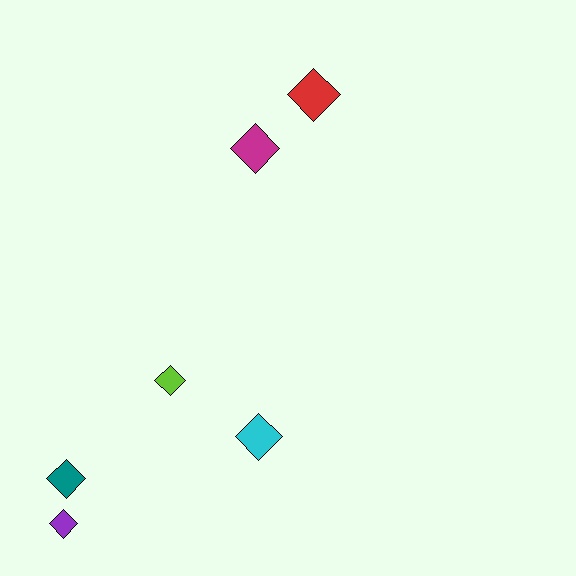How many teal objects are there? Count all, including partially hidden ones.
There is 1 teal object.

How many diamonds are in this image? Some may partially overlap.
There are 6 diamonds.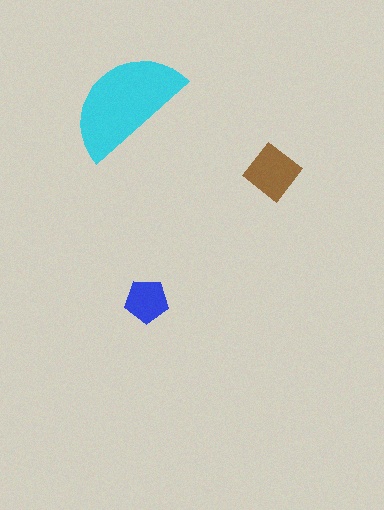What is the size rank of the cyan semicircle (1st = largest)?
1st.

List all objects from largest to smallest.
The cyan semicircle, the brown diamond, the blue pentagon.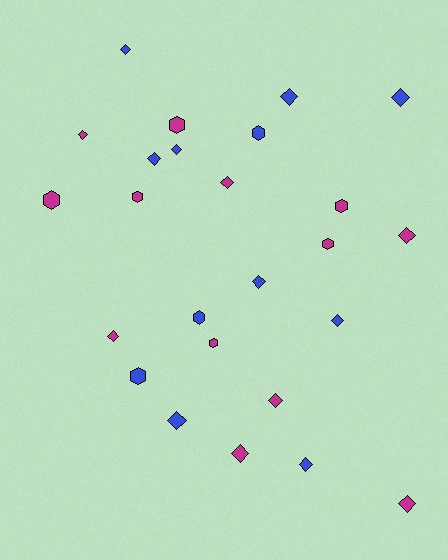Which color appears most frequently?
Magenta, with 13 objects.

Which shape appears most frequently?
Diamond, with 16 objects.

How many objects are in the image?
There are 25 objects.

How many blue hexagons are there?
There are 3 blue hexagons.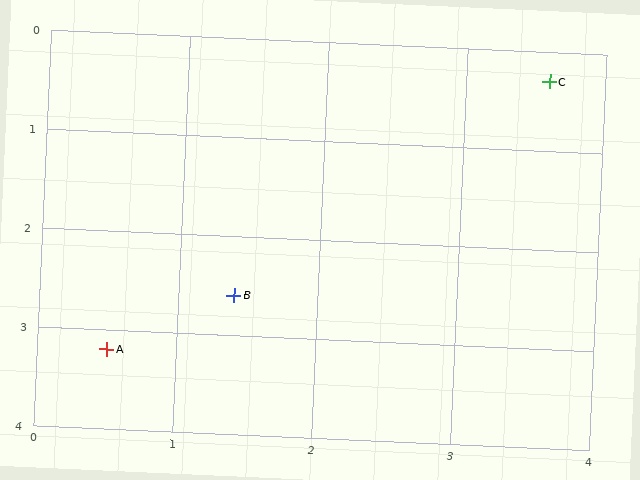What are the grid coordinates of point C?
Point C is at approximately (3.6, 0.3).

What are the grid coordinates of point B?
Point B is at approximately (1.4, 2.6).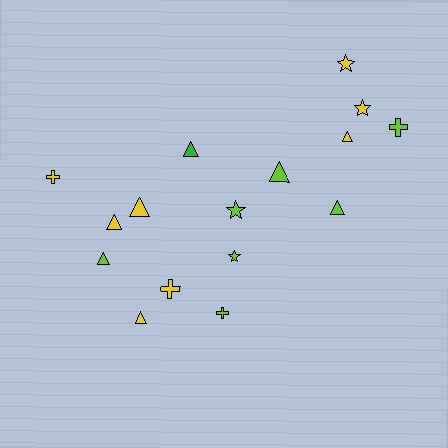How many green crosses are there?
There are no green crosses.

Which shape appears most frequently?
Triangle, with 8 objects.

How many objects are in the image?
There are 16 objects.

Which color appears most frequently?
Yellow, with 8 objects.